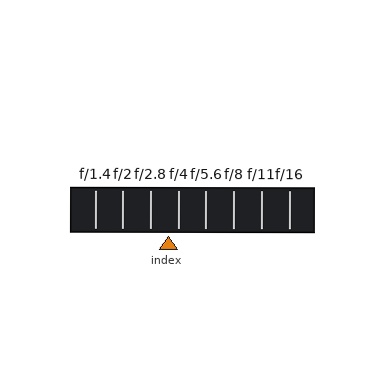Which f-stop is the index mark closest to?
The index mark is closest to f/4.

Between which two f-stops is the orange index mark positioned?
The index mark is between f/2.8 and f/4.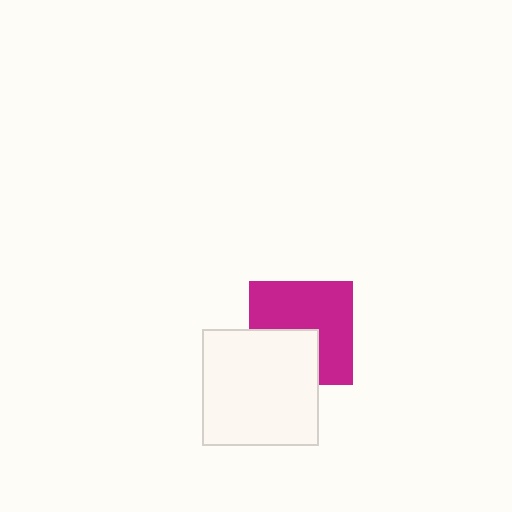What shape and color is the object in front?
The object in front is a white square.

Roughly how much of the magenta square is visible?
About half of it is visible (roughly 64%).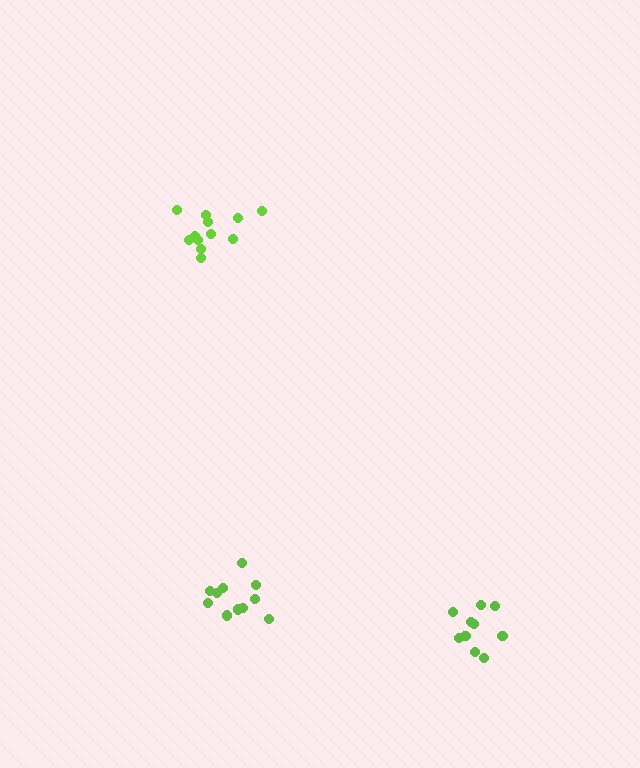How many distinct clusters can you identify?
There are 3 distinct clusters.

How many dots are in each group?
Group 1: 12 dots, Group 2: 12 dots, Group 3: 10 dots (34 total).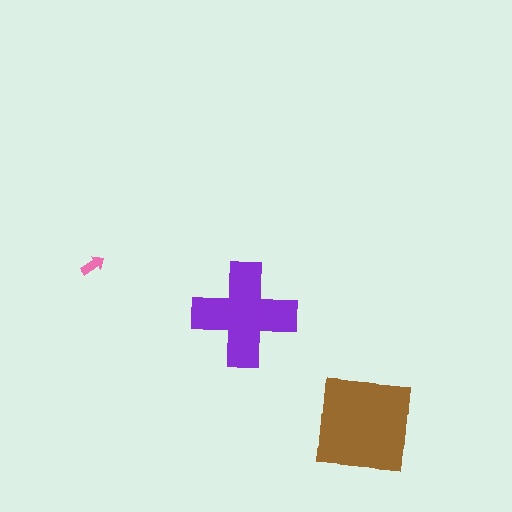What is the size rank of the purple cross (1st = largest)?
2nd.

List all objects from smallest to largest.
The pink arrow, the purple cross, the brown square.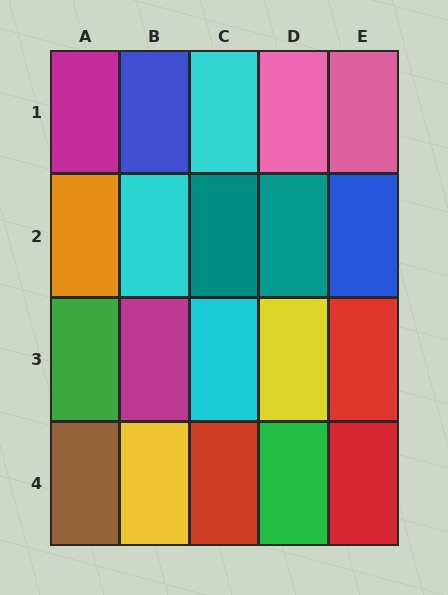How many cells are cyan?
3 cells are cyan.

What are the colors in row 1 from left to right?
Magenta, blue, cyan, pink, pink.